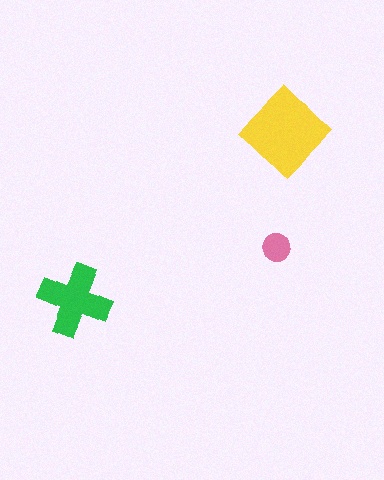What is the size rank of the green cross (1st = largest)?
2nd.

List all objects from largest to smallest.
The yellow diamond, the green cross, the pink circle.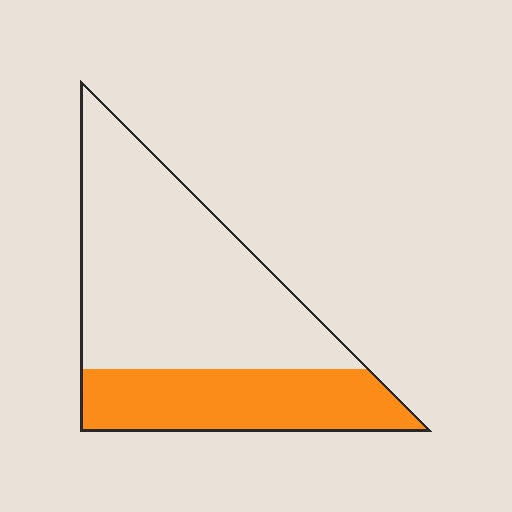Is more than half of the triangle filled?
No.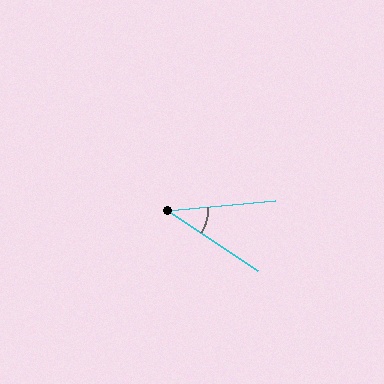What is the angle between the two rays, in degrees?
Approximately 39 degrees.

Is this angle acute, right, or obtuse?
It is acute.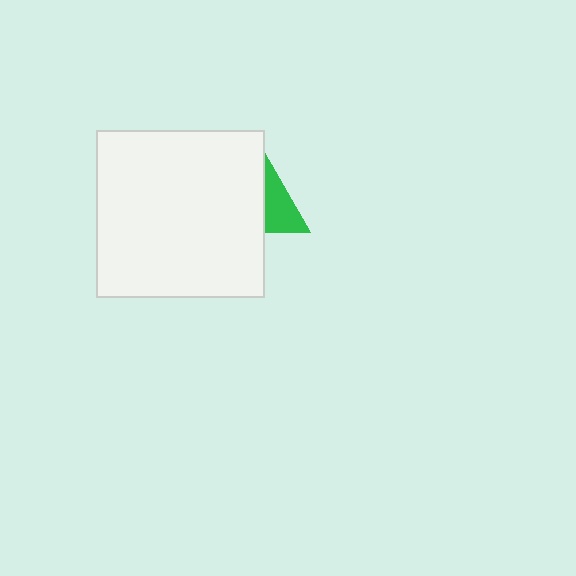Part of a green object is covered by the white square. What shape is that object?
It is a triangle.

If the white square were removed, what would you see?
You would see the complete green triangle.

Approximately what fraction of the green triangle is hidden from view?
Roughly 65% of the green triangle is hidden behind the white square.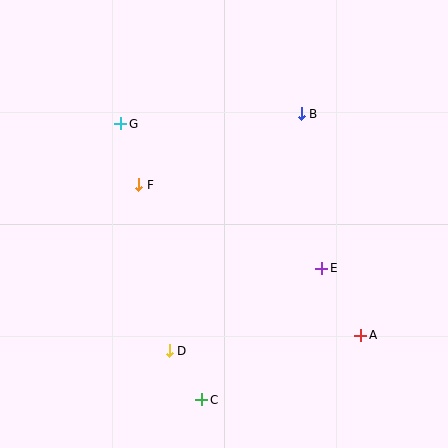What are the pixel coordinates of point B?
Point B is at (301, 114).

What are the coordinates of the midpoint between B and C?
The midpoint between B and C is at (252, 257).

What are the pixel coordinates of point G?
Point G is at (121, 124).